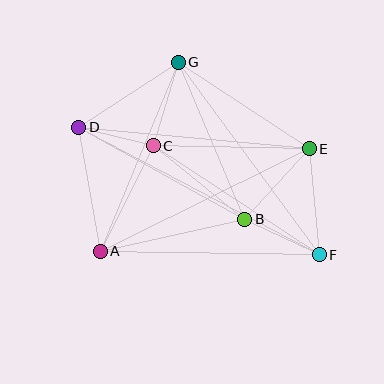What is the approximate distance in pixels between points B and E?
The distance between B and E is approximately 96 pixels.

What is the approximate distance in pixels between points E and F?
The distance between E and F is approximately 107 pixels.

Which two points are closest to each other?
Points C and D are closest to each other.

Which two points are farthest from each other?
Points D and F are farthest from each other.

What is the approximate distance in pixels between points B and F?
The distance between B and F is approximately 83 pixels.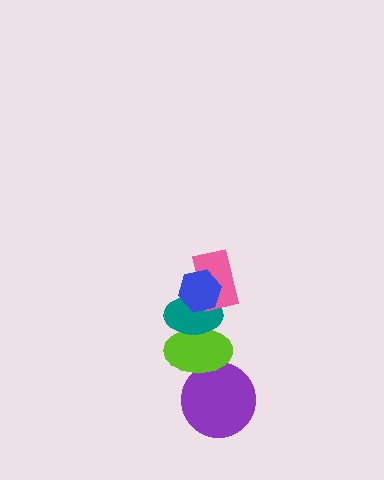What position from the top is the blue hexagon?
The blue hexagon is 1st from the top.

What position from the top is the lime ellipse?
The lime ellipse is 4th from the top.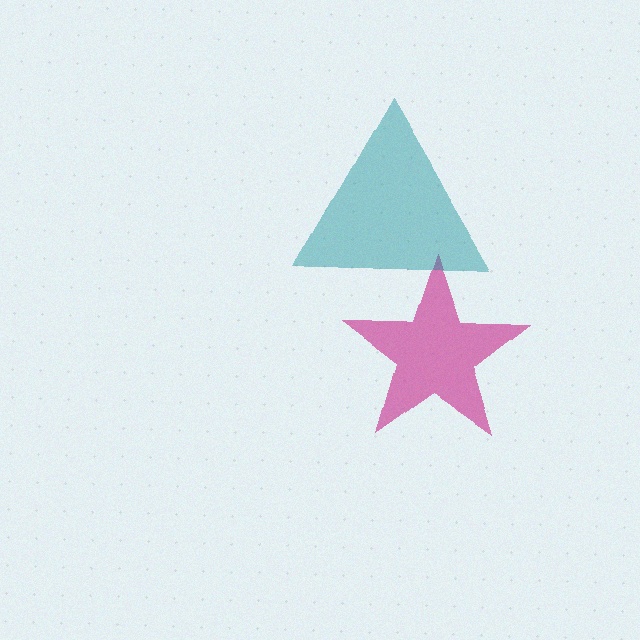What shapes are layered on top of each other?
The layered shapes are: a magenta star, a teal triangle.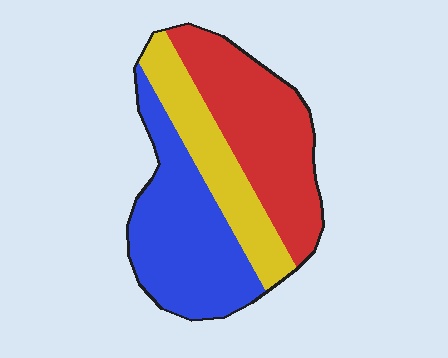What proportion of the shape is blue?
Blue takes up about three eighths (3/8) of the shape.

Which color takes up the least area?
Yellow, at roughly 25%.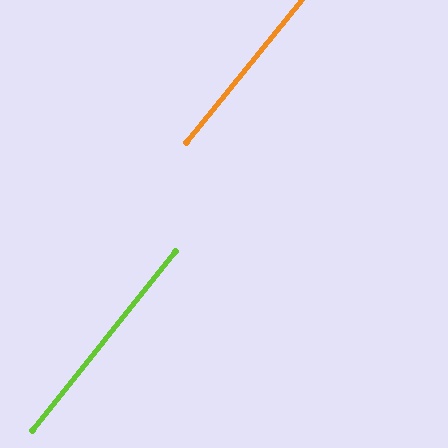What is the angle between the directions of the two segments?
Approximately 0 degrees.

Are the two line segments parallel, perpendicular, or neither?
Parallel — their directions differ by only 0.3°.